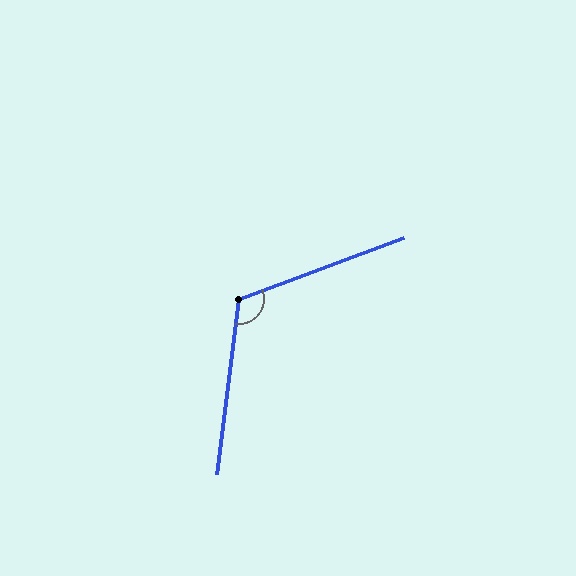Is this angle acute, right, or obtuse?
It is obtuse.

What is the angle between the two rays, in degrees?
Approximately 118 degrees.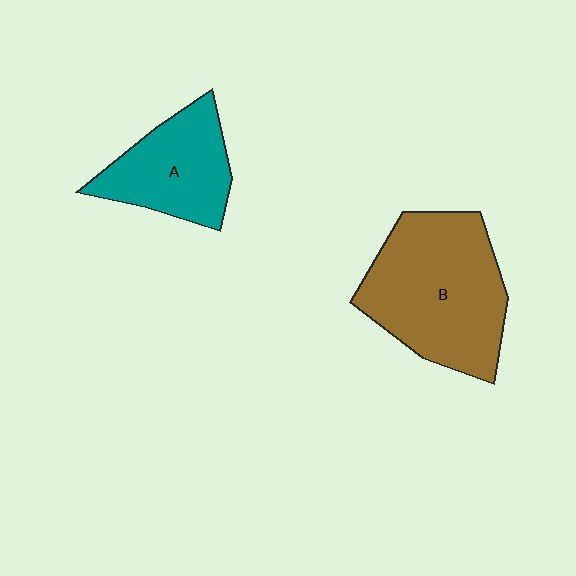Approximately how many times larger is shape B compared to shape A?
Approximately 1.6 times.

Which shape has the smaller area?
Shape A (teal).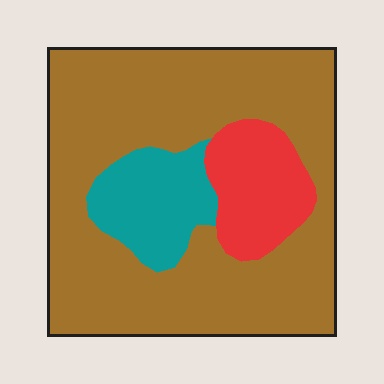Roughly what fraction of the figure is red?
Red covers roughly 15% of the figure.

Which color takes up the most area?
Brown, at roughly 75%.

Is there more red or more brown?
Brown.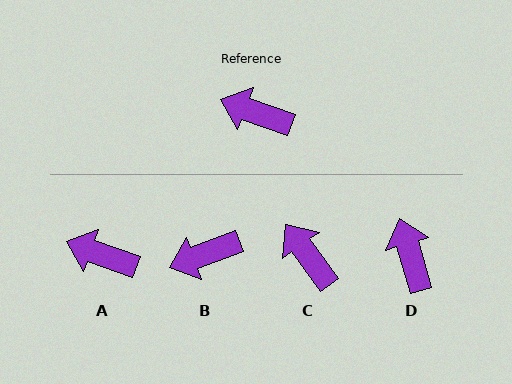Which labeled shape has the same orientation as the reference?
A.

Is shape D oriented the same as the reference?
No, it is off by about 54 degrees.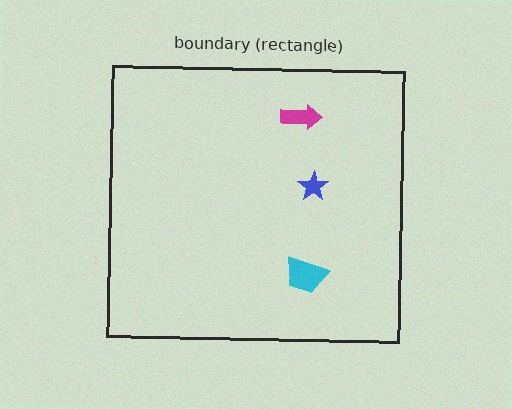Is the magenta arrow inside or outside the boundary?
Inside.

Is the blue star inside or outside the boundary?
Inside.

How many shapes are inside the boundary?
3 inside, 0 outside.